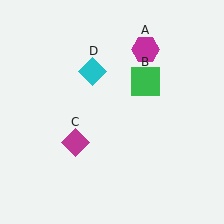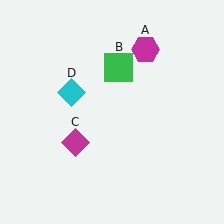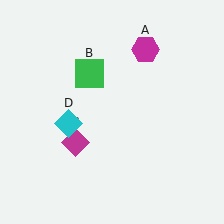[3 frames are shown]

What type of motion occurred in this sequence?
The green square (object B), cyan diamond (object D) rotated counterclockwise around the center of the scene.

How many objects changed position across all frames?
2 objects changed position: green square (object B), cyan diamond (object D).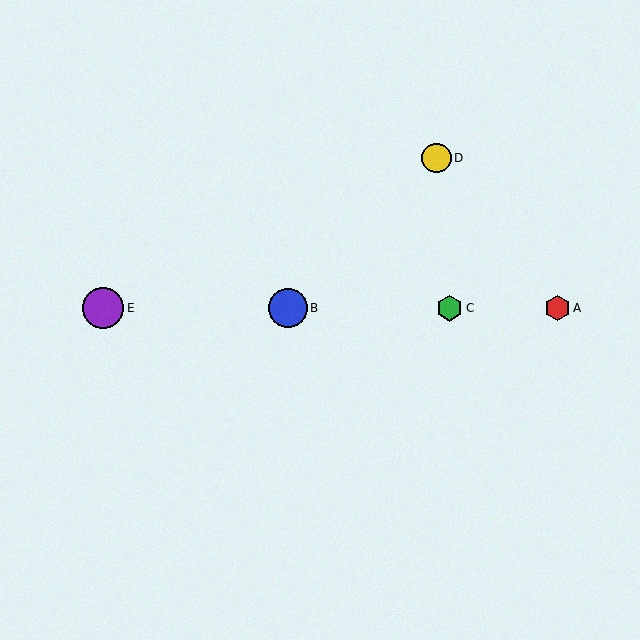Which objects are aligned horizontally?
Objects A, B, C, E are aligned horizontally.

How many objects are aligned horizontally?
4 objects (A, B, C, E) are aligned horizontally.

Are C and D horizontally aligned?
No, C is at y≈308 and D is at y≈158.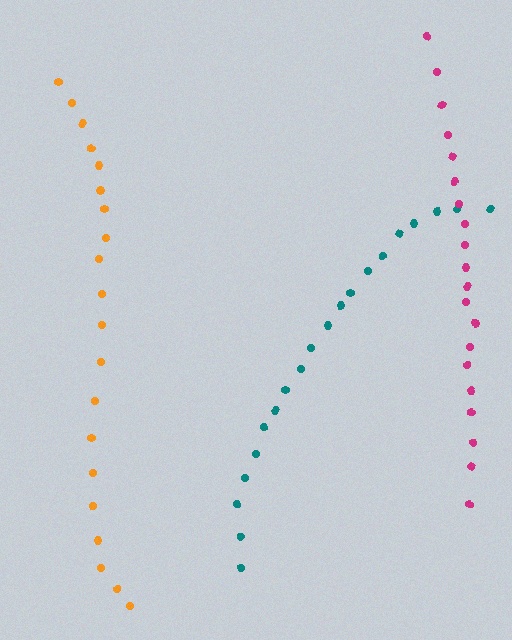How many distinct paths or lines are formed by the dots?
There are 3 distinct paths.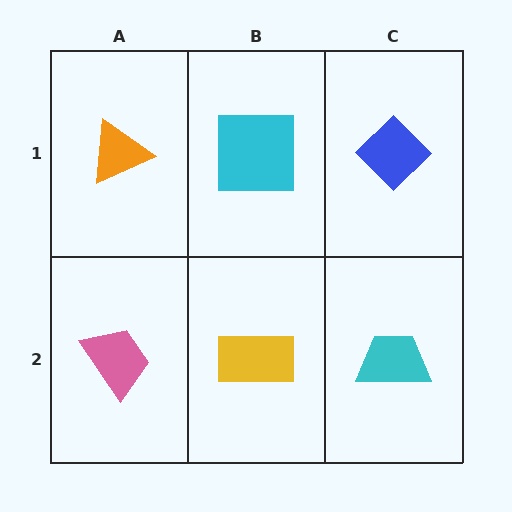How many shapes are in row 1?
3 shapes.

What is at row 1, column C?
A blue diamond.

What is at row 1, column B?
A cyan square.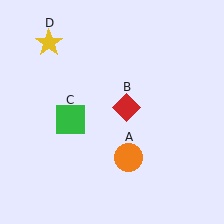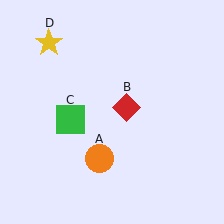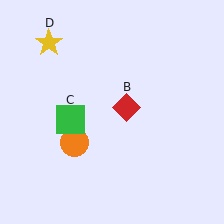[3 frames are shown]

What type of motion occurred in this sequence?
The orange circle (object A) rotated clockwise around the center of the scene.